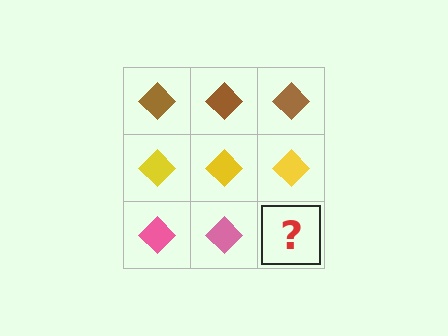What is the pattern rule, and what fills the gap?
The rule is that each row has a consistent color. The gap should be filled with a pink diamond.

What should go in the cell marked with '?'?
The missing cell should contain a pink diamond.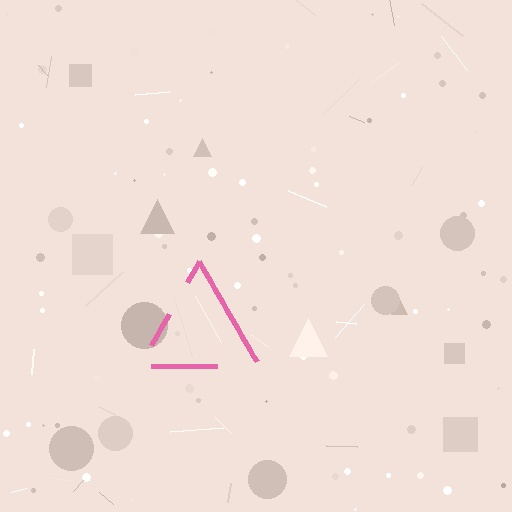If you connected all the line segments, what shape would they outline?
They would outline a triangle.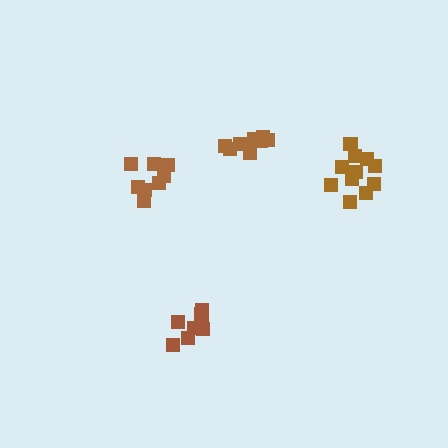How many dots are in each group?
Group 1: 11 dots, Group 2: 8 dots, Group 3: 8 dots, Group 4: 8 dots (35 total).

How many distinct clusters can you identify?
There are 4 distinct clusters.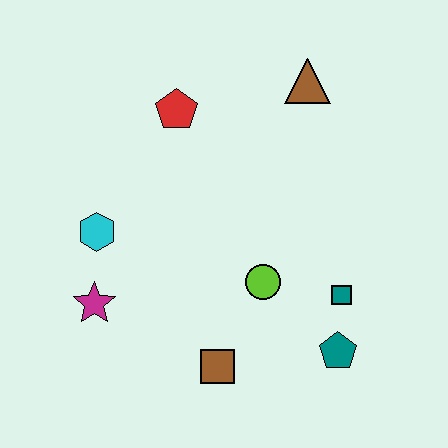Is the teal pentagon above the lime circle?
No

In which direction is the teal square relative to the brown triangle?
The teal square is below the brown triangle.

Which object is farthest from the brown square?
The brown triangle is farthest from the brown square.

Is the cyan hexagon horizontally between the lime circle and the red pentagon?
No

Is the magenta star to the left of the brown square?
Yes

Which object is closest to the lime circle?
The teal square is closest to the lime circle.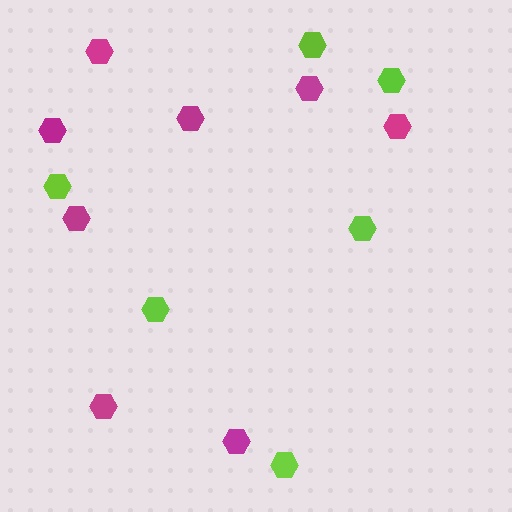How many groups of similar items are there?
There are 2 groups: one group of magenta hexagons (8) and one group of lime hexagons (6).